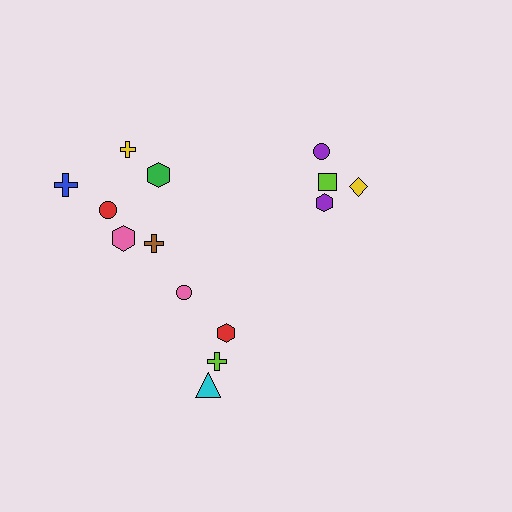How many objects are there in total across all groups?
There are 14 objects.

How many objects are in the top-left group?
There are 6 objects.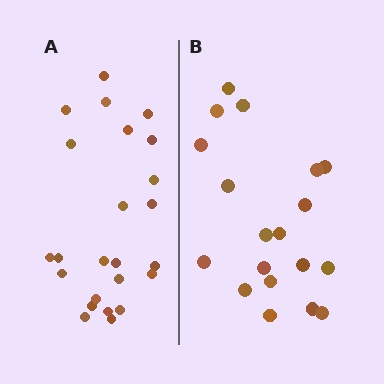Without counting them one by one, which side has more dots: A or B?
Region A (the left region) has more dots.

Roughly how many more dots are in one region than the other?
Region A has about 5 more dots than region B.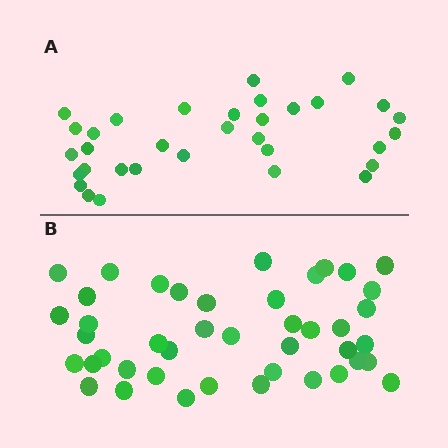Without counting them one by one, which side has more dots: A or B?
Region B (the bottom region) has more dots.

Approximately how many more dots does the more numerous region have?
Region B has roughly 10 or so more dots than region A.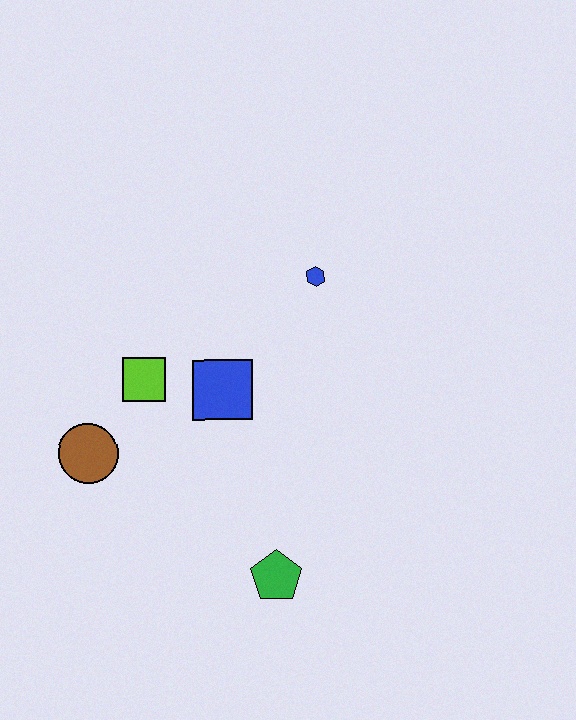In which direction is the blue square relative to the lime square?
The blue square is to the right of the lime square.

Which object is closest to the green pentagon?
The blue square is closest to the green pentagon.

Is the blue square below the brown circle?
No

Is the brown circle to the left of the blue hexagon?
Yes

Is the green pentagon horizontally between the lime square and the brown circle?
No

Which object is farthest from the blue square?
The green pentagon is farthest from the blue square.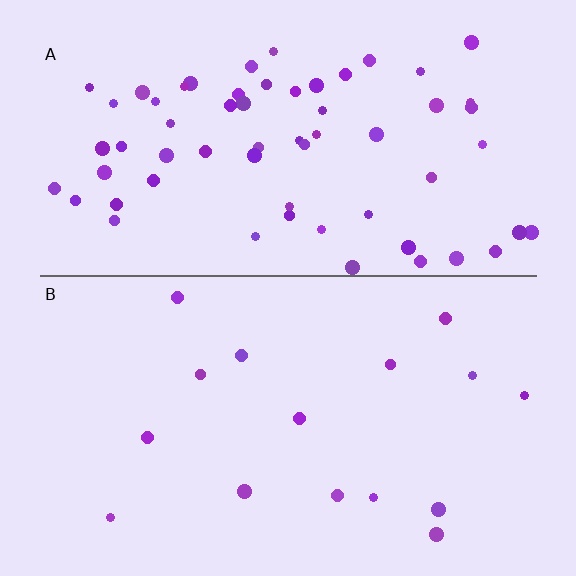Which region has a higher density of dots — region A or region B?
A (the top).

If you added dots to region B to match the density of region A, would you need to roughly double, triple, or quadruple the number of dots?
Approximately quadruple.